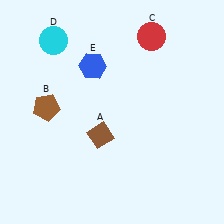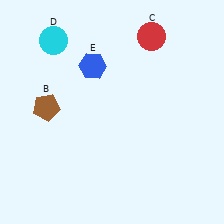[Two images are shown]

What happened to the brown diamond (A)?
The brown diamond (A) was removed in Image 2. It was in the bottom-left area of Image 1.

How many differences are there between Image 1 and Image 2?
There is 1 difference between the two images.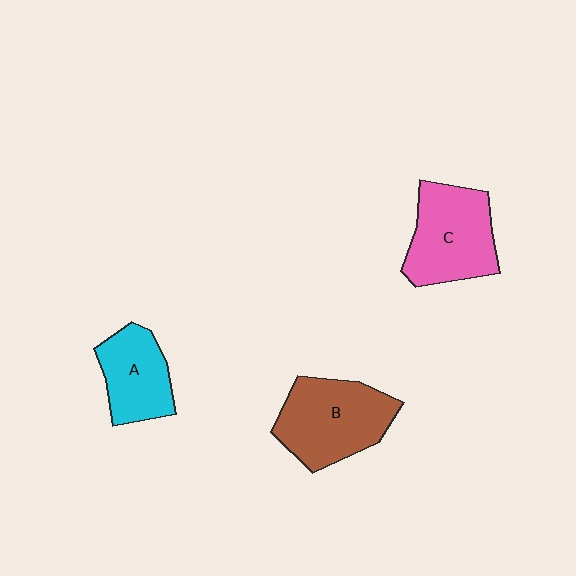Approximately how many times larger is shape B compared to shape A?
Approximately 1.4 times.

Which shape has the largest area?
Shape B (brown).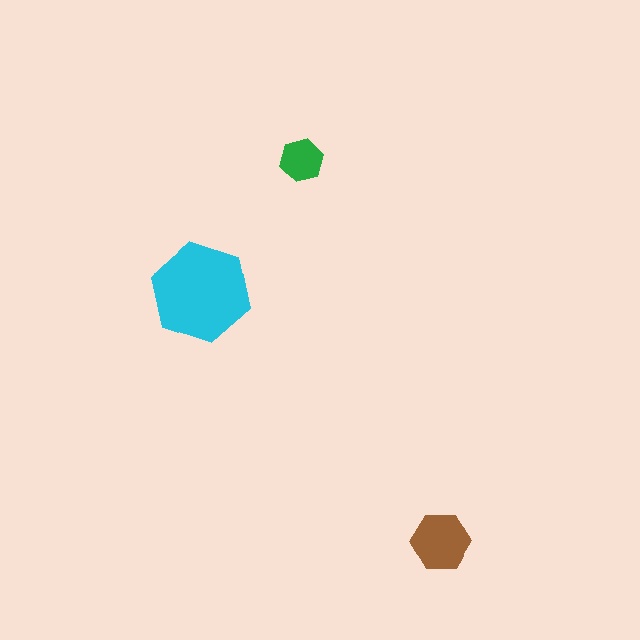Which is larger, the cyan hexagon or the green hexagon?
The cyan one.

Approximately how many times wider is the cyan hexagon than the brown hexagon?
About 1.5 times wider.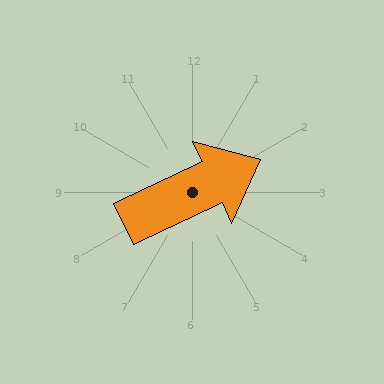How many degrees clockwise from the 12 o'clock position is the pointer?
Approximately 65 degrees.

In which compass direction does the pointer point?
Northeast.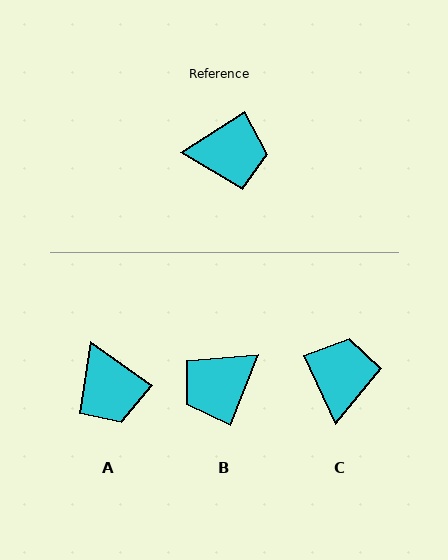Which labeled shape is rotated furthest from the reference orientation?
B, about 144 degrees away.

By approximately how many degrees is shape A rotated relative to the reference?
Approximately 68 degrees clockwise.